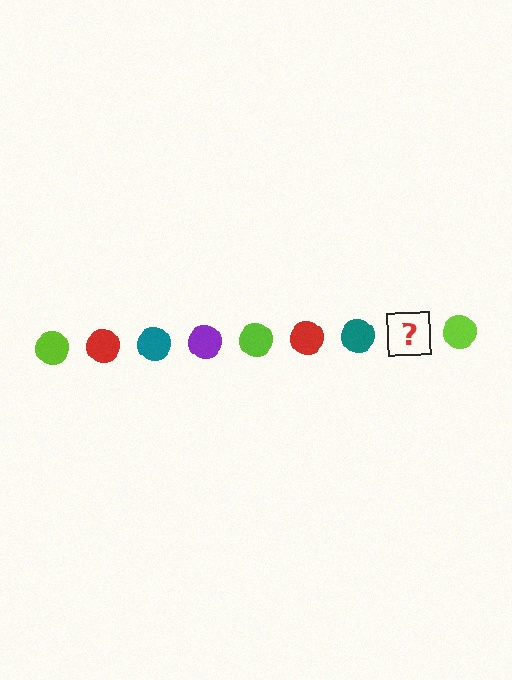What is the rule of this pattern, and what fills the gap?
The rule is that the pattern cycles through lime, red, teal, purple circles. The gap should be filled with a purple circle.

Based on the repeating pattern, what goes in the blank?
The blank should be a purple circle.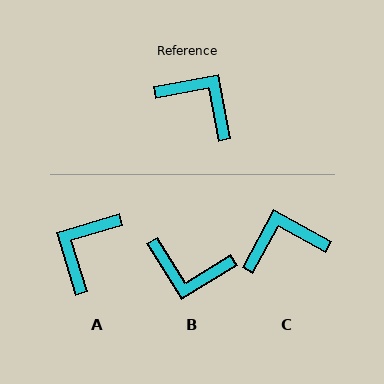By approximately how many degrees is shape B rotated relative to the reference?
Approximately 159 degrees clockwise.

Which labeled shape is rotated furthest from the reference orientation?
B, about 159 degrees away.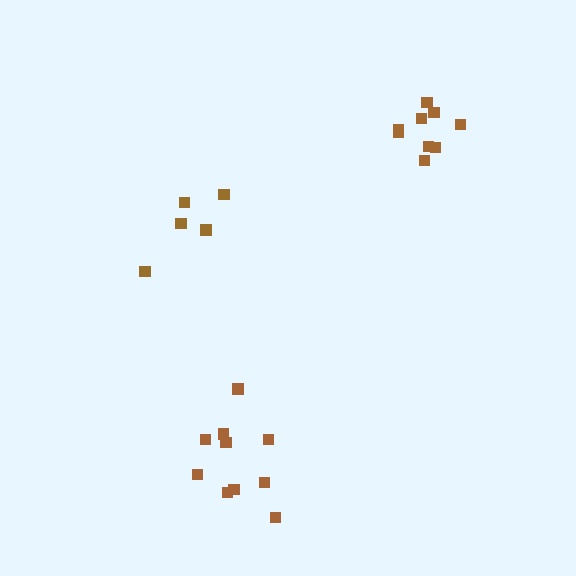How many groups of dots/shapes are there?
There are 3 groups.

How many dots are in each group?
Group 1: 9 dots, Group 2: 10 dots, Group 3: 5 dots (24 total).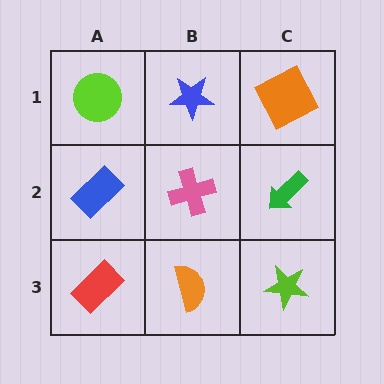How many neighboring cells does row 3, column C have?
2.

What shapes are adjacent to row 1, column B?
A pink cross (row 2, column B), a lime circle (row 1, column A), an orange square (row 1, column C).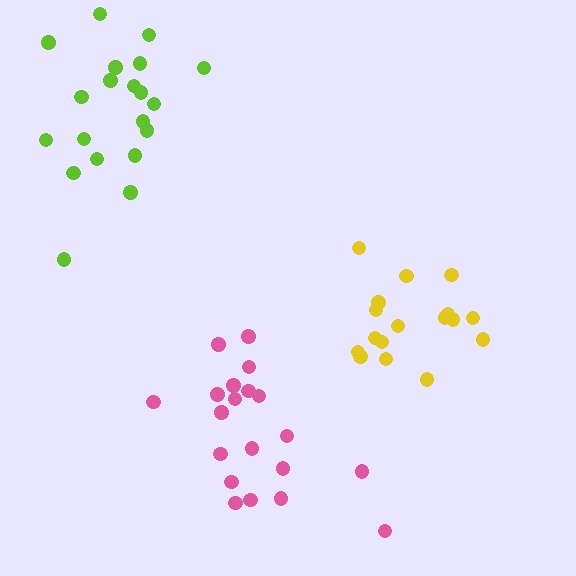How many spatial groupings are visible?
There are 3 spatial groupings.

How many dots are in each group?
Group 1: 20 dots, Group 2: 17 dots, Group 3: 20 dots (57 total).